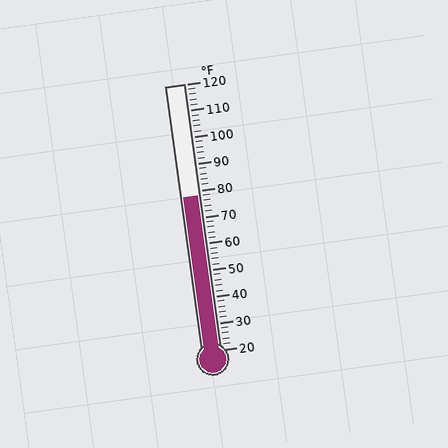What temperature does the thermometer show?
The thermometer shows approximately 78°F.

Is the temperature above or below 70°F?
The temperature is above 70°F.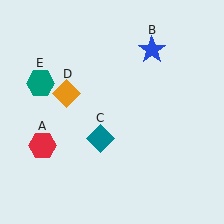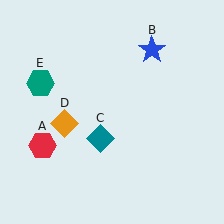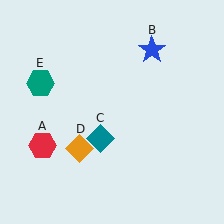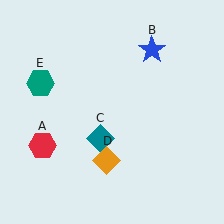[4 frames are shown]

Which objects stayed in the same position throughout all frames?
Red hexagon (object A) and blue star (object B) and teal diamond (object C) and teal hexagon (object E) remained stationary.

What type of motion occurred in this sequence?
The orange diamond (object D) rotated counterclockwise around the center of the scene.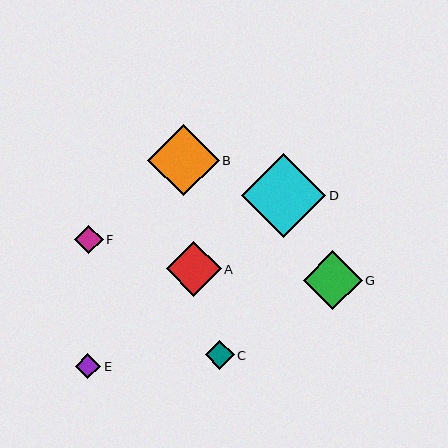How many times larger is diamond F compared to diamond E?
Diamond F is approximately 1.1 times the size of diamond E.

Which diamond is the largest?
Diamond D is the largest with a size of approximately 84 pixels.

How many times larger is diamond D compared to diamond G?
Diamond D is approximately 1.4 times the size of diamond G.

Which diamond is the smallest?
Diamond E is the smallest with a size of approximately 25 pixels.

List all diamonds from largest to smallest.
From largest to smallest: D, B, G, A, C, F, E.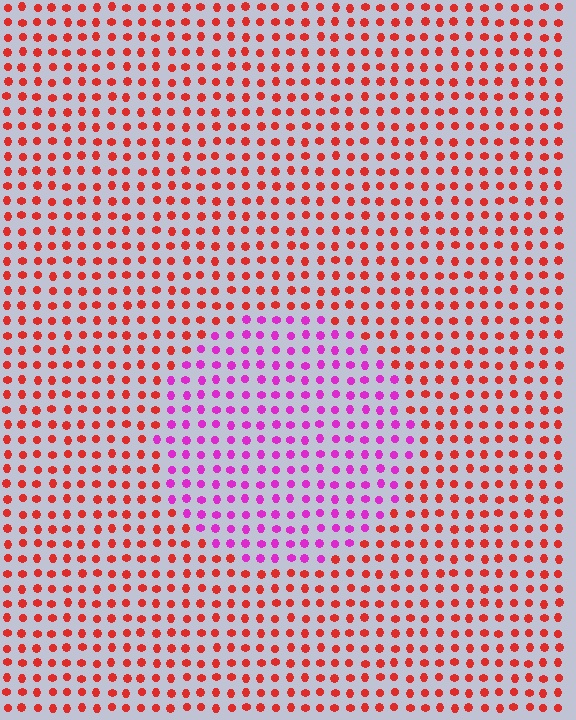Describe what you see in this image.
The image is filled with small red elements in a uniform arrangement. A circle-shaped region is visible where the elements are tinted to a slightly different hue, forming a subtle color boundary.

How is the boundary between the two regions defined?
The boundary is defined purely by a slight shift in hue (about 56 degrees). Spacing, size, and orientation are identical on both sides.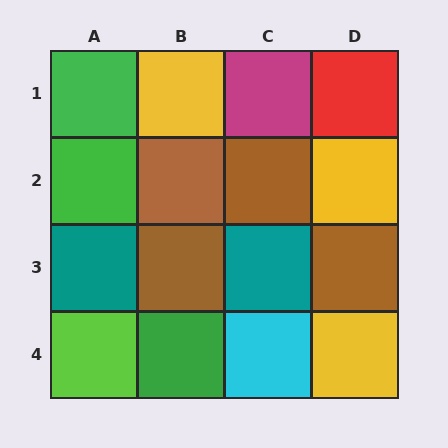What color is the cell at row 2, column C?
Brown.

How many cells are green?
3 cells are green.